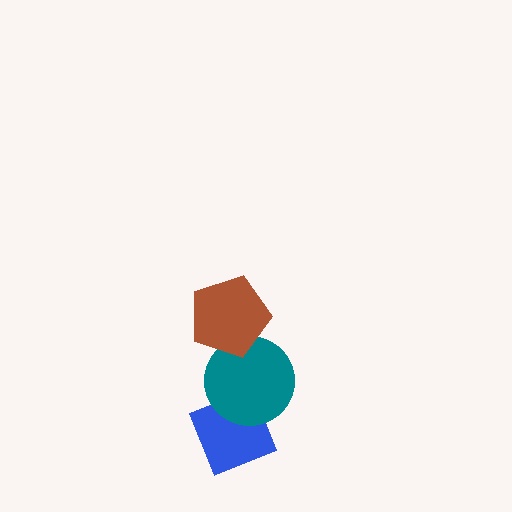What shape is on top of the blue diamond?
The teal circle is on top of the blue diamond.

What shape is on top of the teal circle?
The brown pentagon is on top of the teal circle.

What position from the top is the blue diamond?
The blue diamond is 3rd from the top.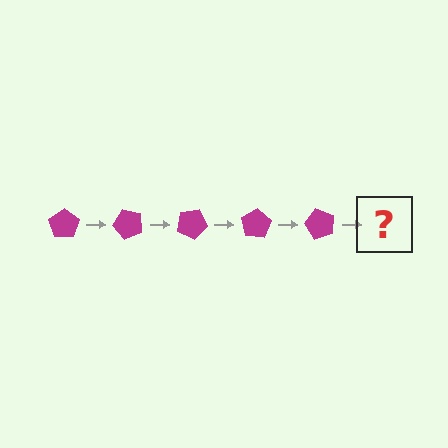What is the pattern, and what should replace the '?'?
The pattern is that the pentagon rotates 50 degrees each step. The '?' should be a magenta pentagon rotated 250 degrees.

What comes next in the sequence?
The next element should be a magenta pentagon rotated 250 degrees.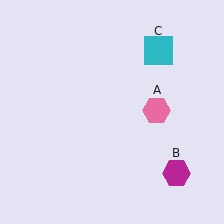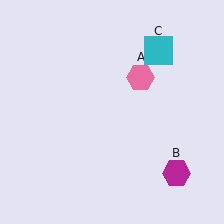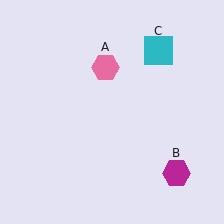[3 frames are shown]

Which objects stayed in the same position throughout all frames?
Magenta hexagon (object B) and cyan square (object C) remained stationary.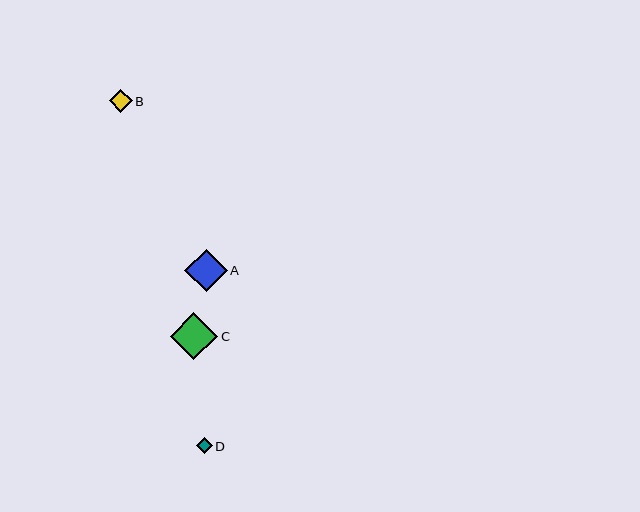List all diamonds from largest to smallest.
From largest to smallest: C, A, B, D.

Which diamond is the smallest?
Diamond D is the smallest with a size of approximately 16 pixels.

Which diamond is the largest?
Diamond C is the largest with a size of approximately 48 pixels.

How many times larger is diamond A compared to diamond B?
Diamond A is approximately 1.9 times the size of diamond B.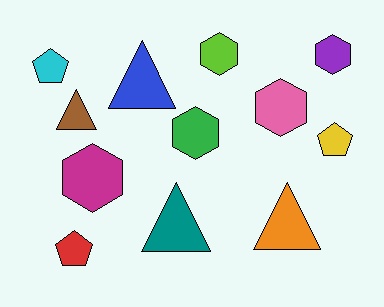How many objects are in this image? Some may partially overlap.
There are 12 objects.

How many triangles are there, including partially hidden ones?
There are 4 triangles.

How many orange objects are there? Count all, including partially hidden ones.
There is 1 orange object.